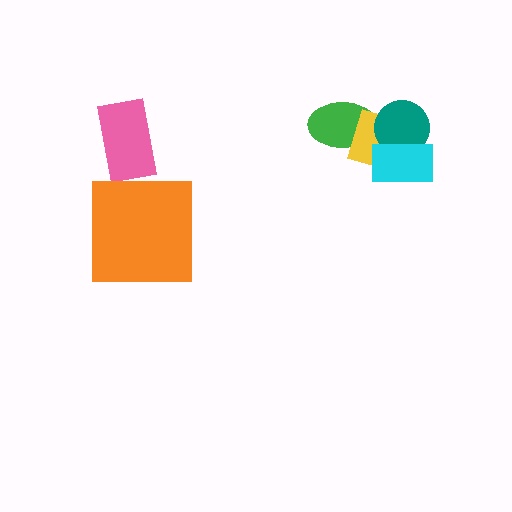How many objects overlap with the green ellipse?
1 object overlaps with the green ellipse.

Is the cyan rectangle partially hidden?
No, no other shape covers it.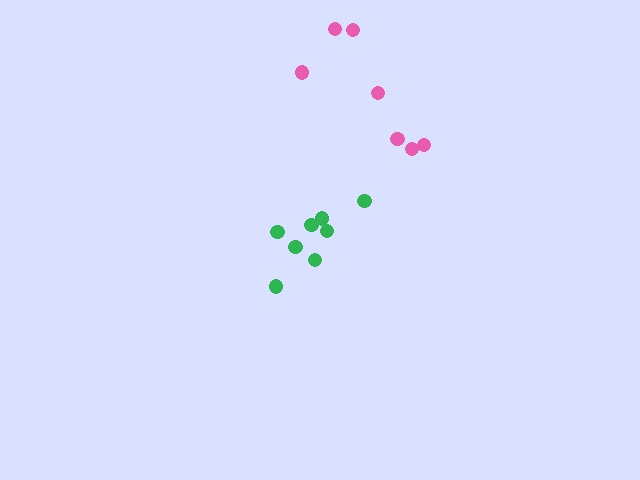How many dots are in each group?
Group 1: 8 dots, Group 2: 7 dots (15 total).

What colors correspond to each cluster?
The clusters are colored: green, pink.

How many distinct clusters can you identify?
There are 2 distinct clusters.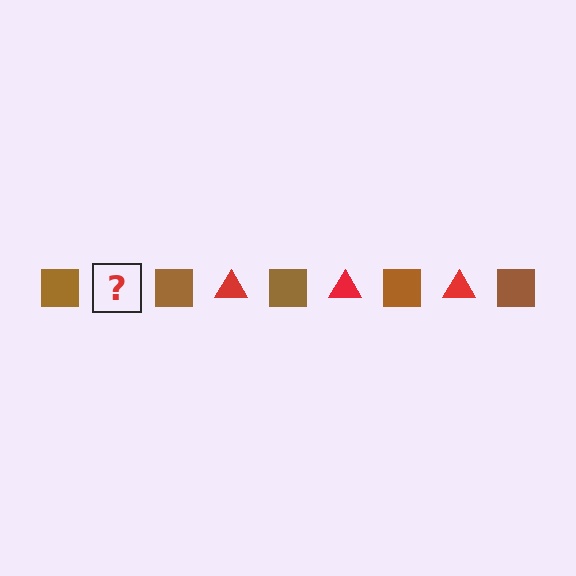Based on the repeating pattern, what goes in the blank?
The blank should be a red triangle.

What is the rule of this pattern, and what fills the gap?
The rule is that the pattern alternates between brown square and red triangle. The gap should be filled with a red triangle.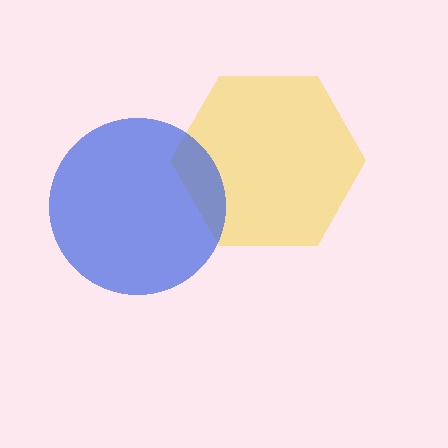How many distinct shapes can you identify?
There are 2 distinct shapes: a yellow hexagon, a blue circle.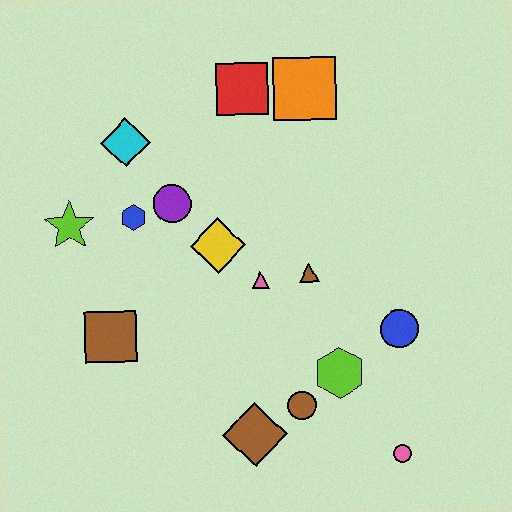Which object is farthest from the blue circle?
The lime star is farthest from the blue circle.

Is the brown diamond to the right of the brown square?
Yes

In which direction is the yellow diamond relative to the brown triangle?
The yellow diamond is to the left of the brown triangle.